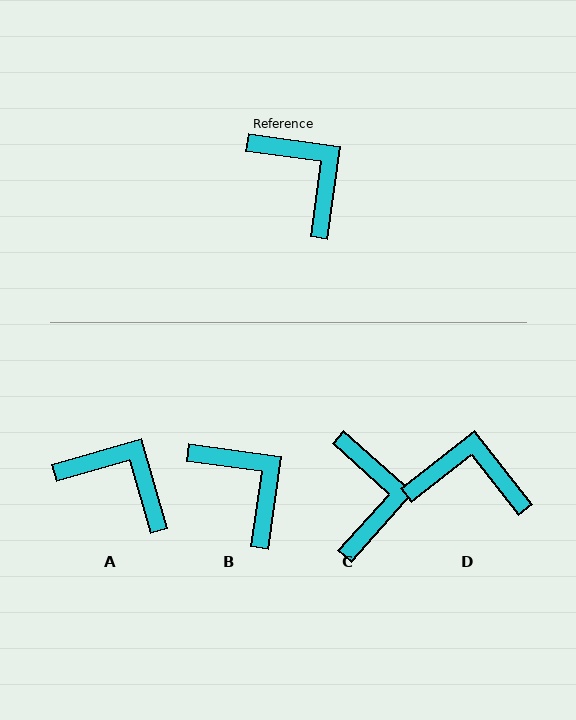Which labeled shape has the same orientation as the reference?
B.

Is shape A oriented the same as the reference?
No, it is off by about 24 degrees.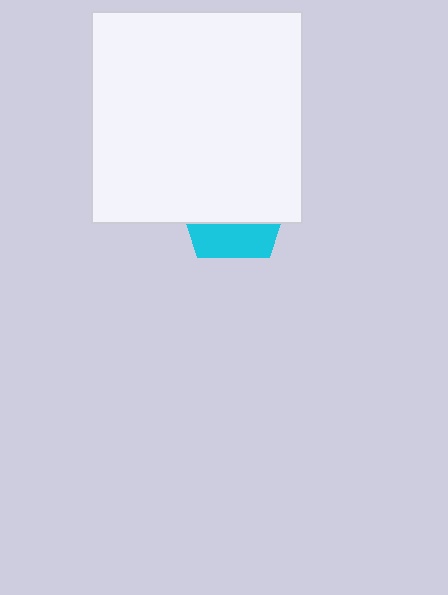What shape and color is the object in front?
The object in front is a white square.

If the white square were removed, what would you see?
You would see the complete cyan pentagon.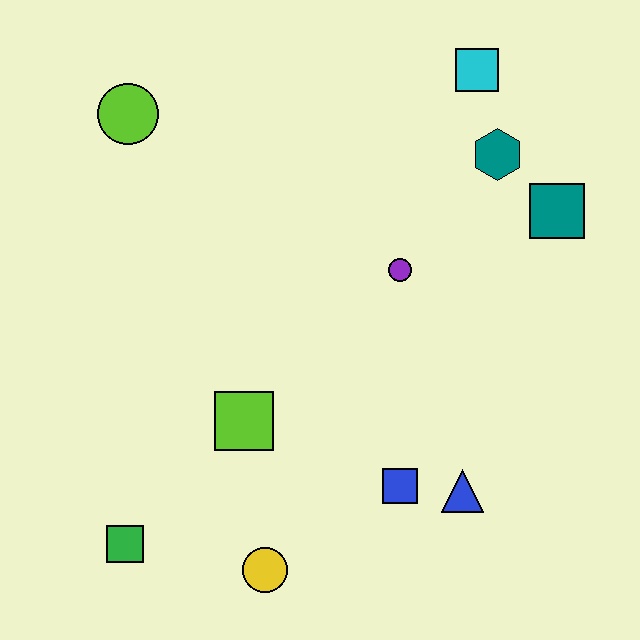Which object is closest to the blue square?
The blue triangle is closest to the blue square.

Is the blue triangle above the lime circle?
No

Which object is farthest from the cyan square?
The green square is farthest from the cyan square.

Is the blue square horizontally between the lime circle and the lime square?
No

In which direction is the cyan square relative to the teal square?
The cyan square is above the teal square.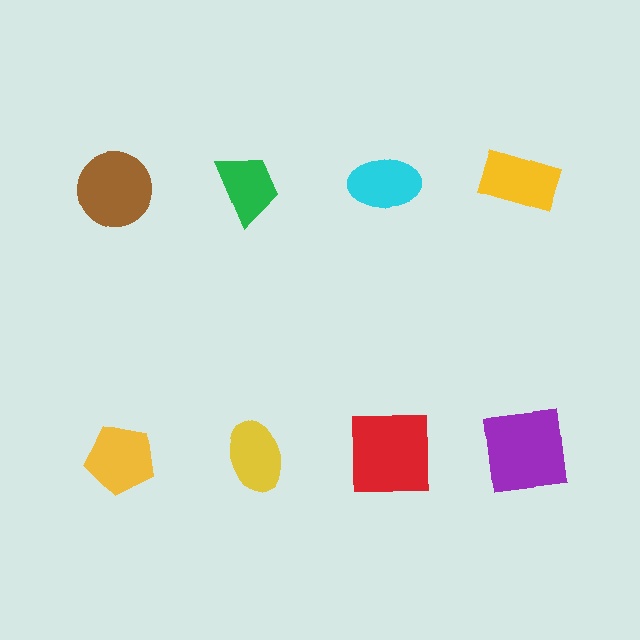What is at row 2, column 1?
A yellow pentagon.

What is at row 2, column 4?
A purple square.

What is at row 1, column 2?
A green trapezoid.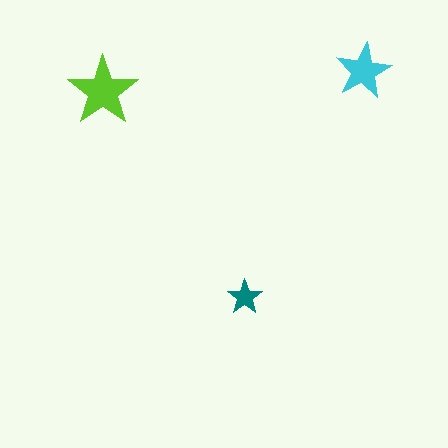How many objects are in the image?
There are 3 objects in the image.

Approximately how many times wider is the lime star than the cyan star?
About 1.5 times wider.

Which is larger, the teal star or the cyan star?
The cyan one.